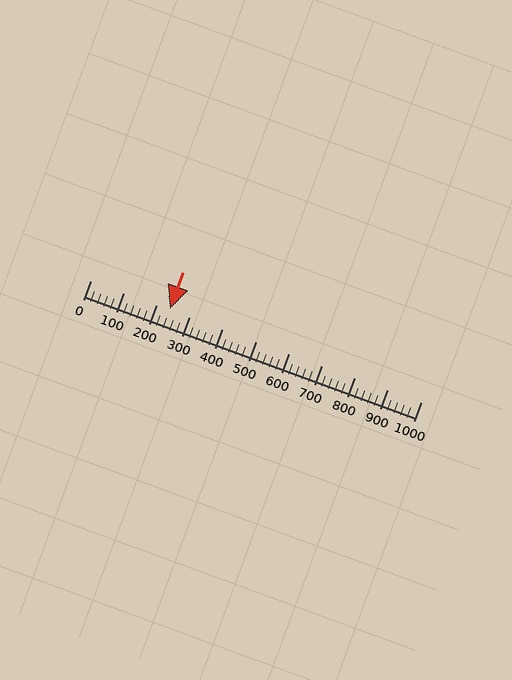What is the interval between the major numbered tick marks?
The major tick marks are spaced 100 units apart.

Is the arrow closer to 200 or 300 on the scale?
The arrow is closer to 200.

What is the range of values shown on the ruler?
The ruler shows values from 0 to 1000.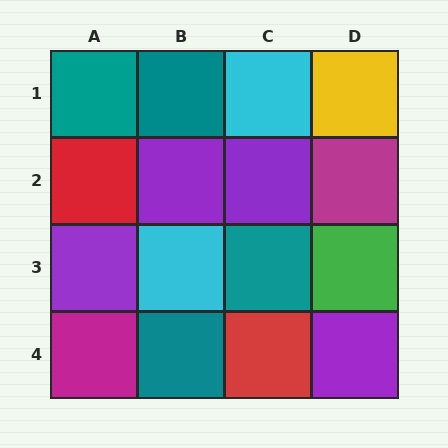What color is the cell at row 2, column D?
Magenta.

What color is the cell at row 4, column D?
Purple.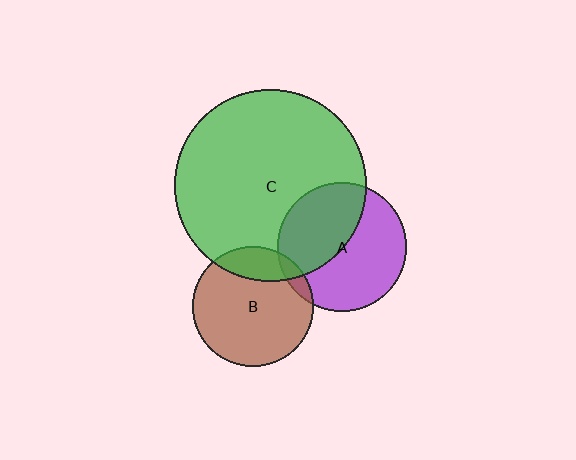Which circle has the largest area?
Circle C (green).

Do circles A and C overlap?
Yes.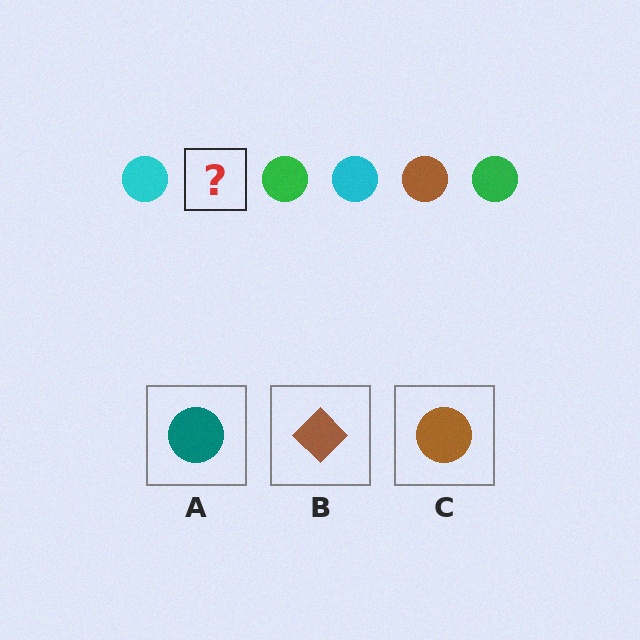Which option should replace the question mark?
Option C.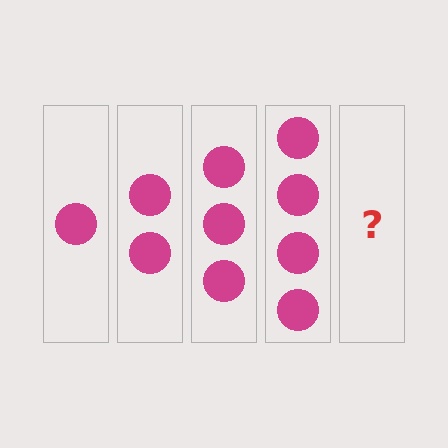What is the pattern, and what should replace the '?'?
The pattern is that each step adds one more circle. The '?' should be 5 circles.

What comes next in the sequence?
The next element should be 5 circles.